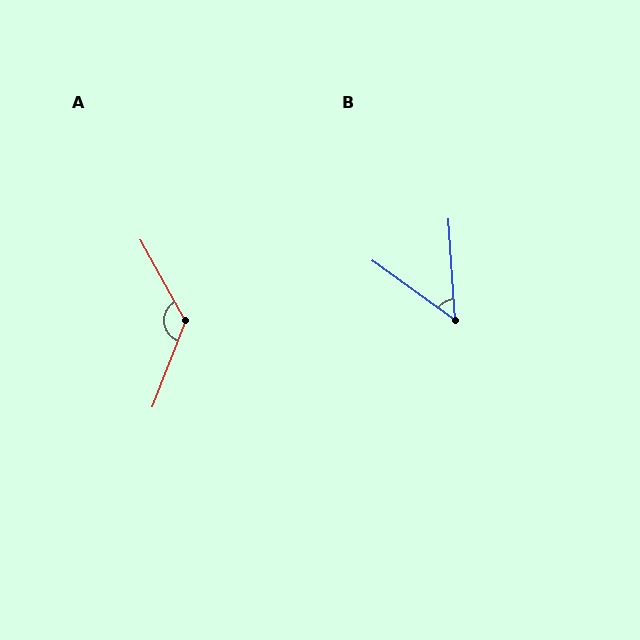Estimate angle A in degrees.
Approximately 130 degrees.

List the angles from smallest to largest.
B (50°), A (130°).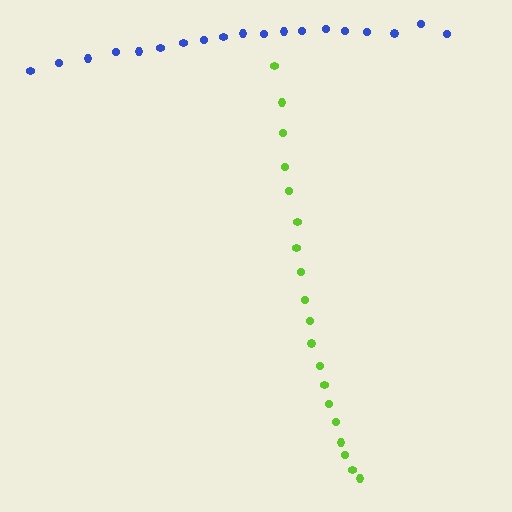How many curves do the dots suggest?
There are 2 distinct paths.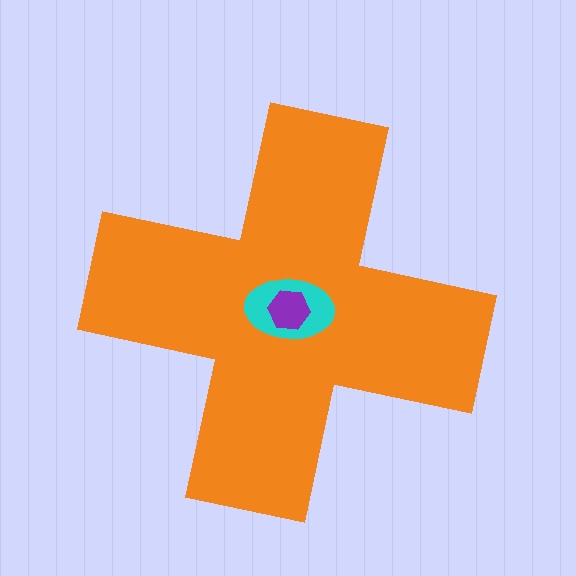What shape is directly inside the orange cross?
The cyan ellipse.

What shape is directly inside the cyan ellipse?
The purple hexagon.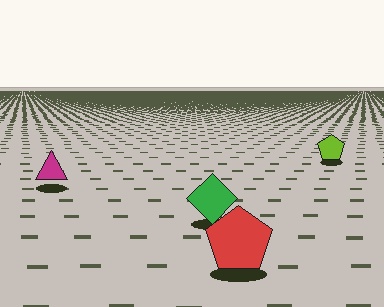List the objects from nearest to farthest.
From nearest to farthest: the red pentagon, the green diamond, the magenta triangle, the lime pentagon.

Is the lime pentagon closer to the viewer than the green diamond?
No. The green diamond is closer — you can tell from the texture gradient: the ground texture is coarser near it.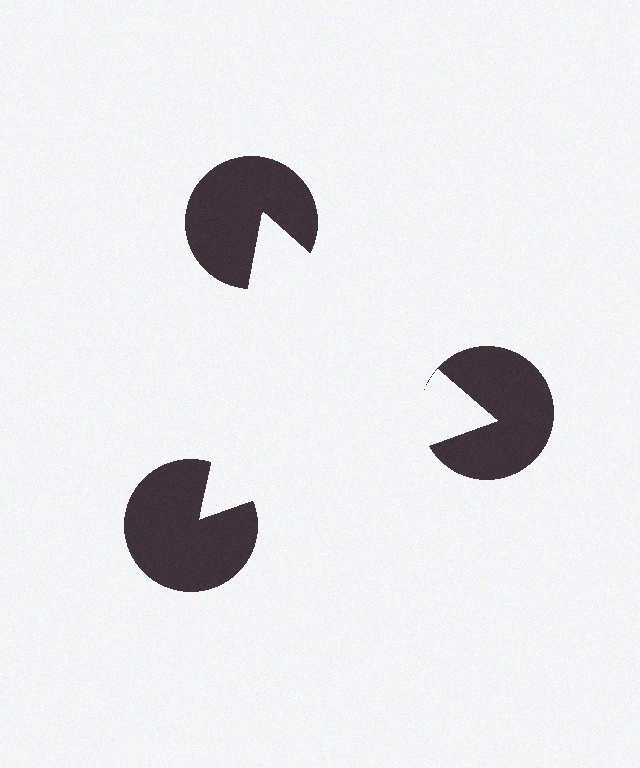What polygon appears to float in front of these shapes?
An illusory triangle — its edges are inferred from the aligned wedge cuts in the pac-man discs, not physically drawn.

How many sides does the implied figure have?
3 sides.